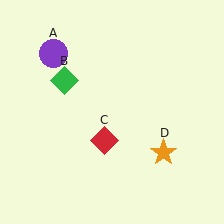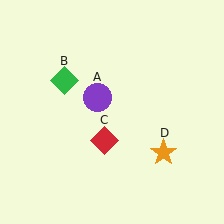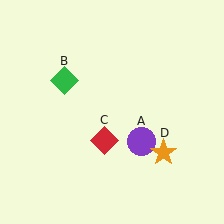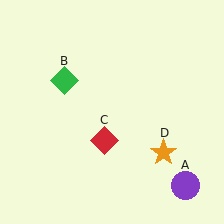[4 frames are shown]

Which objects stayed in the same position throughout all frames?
Green diamond (object B) and red diamond (object C) and orange star (object D) remained stationary.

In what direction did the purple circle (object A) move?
The purple circle (object A) moved down and to the right.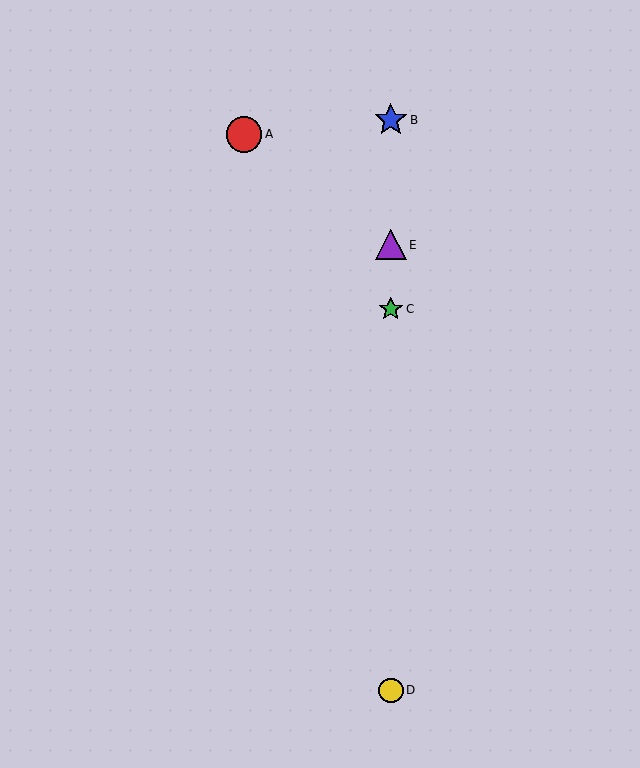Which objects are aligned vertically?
Objects B, C, D, E are aligned vertically.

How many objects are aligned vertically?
4 objects (B, C, D, E) are aligned vertically.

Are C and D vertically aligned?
Yes, both are at x≈391.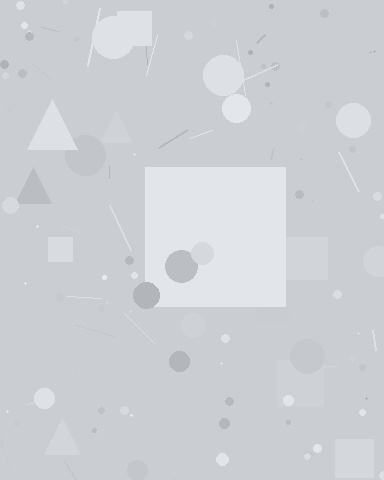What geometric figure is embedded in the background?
A square is embedded in the background.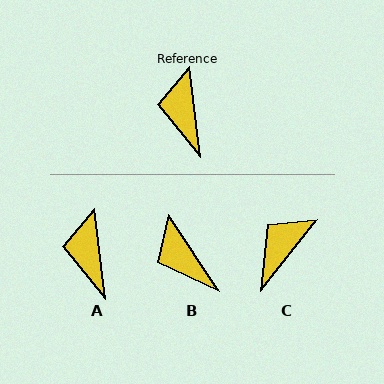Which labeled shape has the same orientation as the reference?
A.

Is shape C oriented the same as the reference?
No, it is off by about 45 degrees.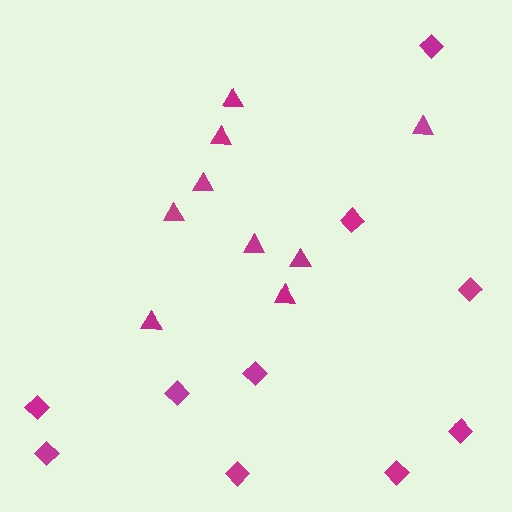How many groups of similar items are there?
There are 2 groups: one group of triangles (9) and one group of diamonds (10).